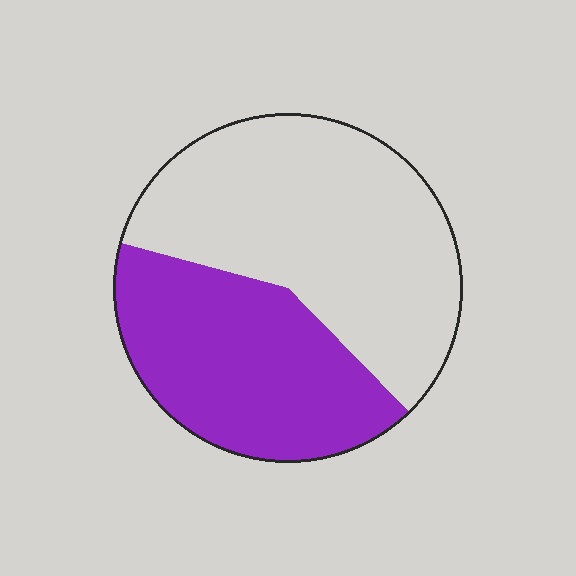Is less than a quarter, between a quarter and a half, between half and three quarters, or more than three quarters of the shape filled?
Between a quarter and a half.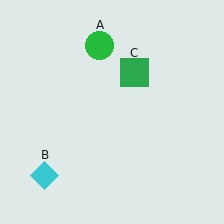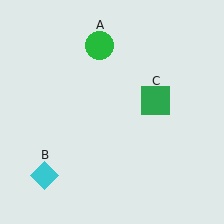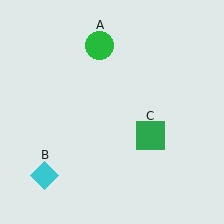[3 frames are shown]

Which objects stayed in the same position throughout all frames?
Green circle (object A) and cyan diamond (object B) remained stationary.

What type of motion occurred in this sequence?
The green square (object C) rotated clockwise around the center of the scene.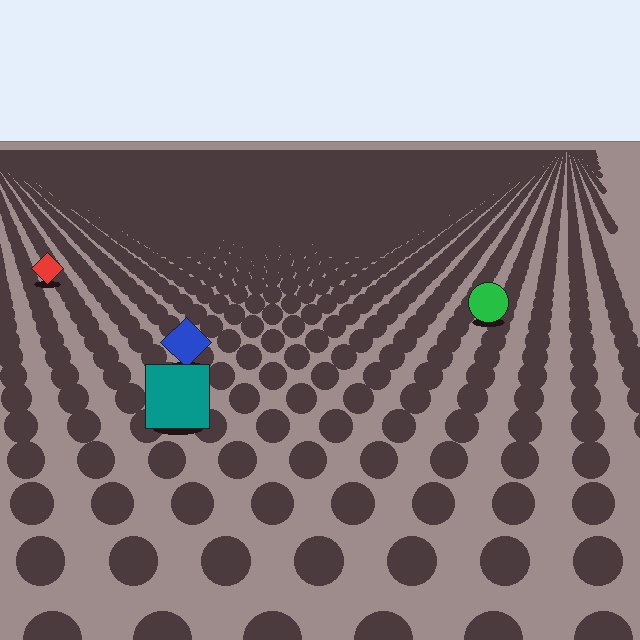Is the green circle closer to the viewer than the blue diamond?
No. The blue diamond is closer — you can tell from the texture gradient: the ground texture is coarser near it.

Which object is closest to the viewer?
The teal square is closest. The texture marks near it are larger and more spread out.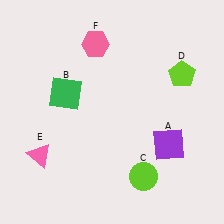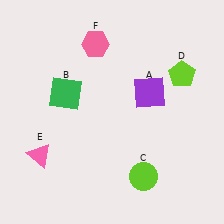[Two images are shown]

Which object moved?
The purple square (A) moved up.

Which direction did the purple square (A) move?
The purple square (A) moved up.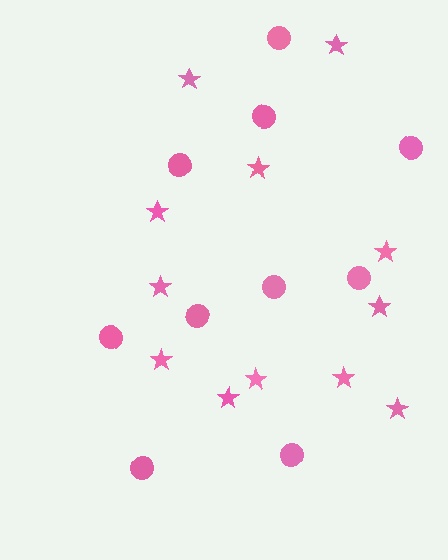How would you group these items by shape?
There are 2 groups: one group of circles (10) and one group of stars (12).